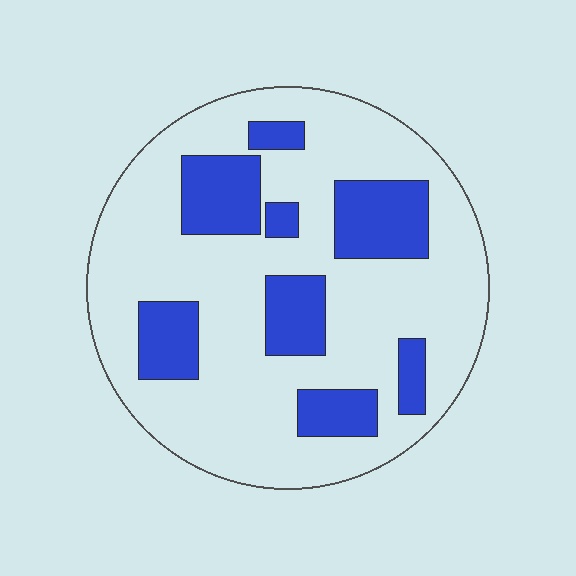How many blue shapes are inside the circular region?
8.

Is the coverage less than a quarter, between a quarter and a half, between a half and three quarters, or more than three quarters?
Between a quarter and a half.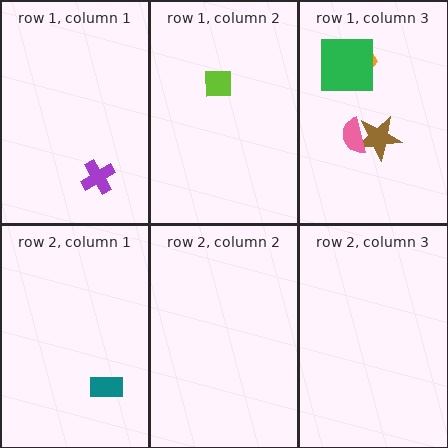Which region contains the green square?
The row 1, column 3 region.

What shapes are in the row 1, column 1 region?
The purple cross.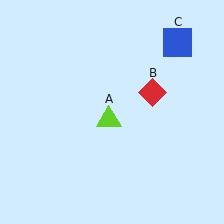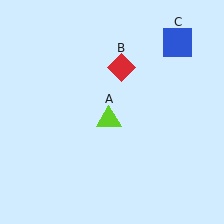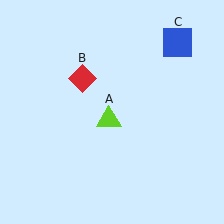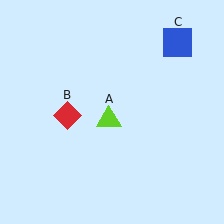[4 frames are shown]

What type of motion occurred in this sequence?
The red diamond (object B) rotated counterclockwise around the center of the scene.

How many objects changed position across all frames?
1 object changed position: red diamond (object B).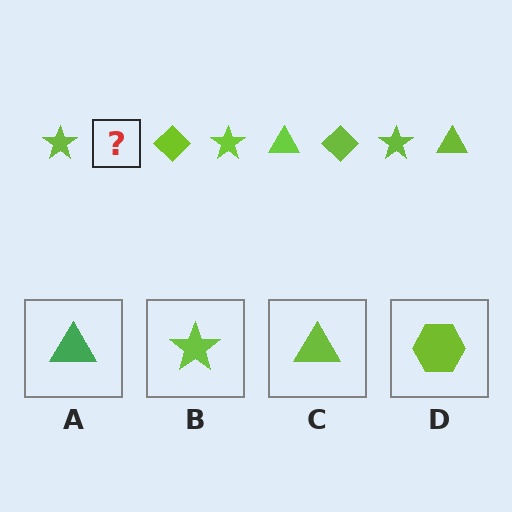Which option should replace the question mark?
Option C.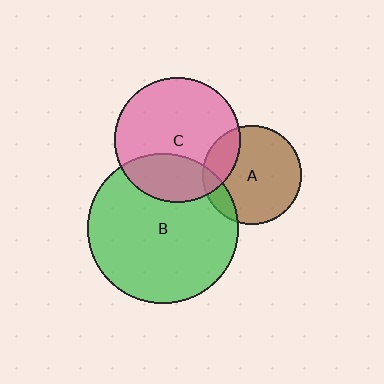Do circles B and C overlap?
Yes.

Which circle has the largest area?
Circle B (green).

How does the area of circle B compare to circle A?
Approximately 2.3 times.